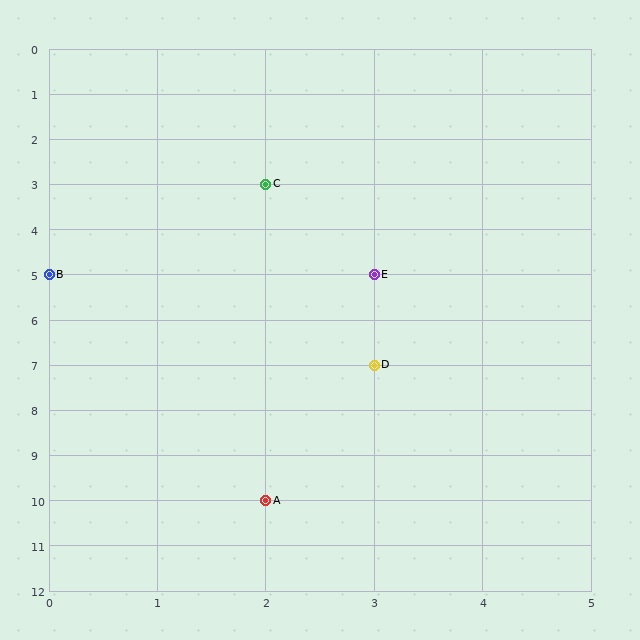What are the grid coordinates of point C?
Point C is at grid coordinates (2, 3).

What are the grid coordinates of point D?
Point D is at grid coordinates (3, 7).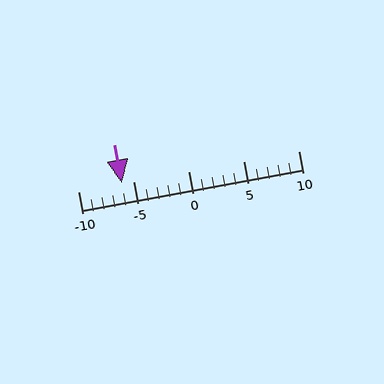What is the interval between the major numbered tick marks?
The major tick marks are spaced 5 units apart.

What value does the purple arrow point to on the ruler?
The purple arrow points to approximately -6.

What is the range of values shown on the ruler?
The ruler shows values from -10 to 10.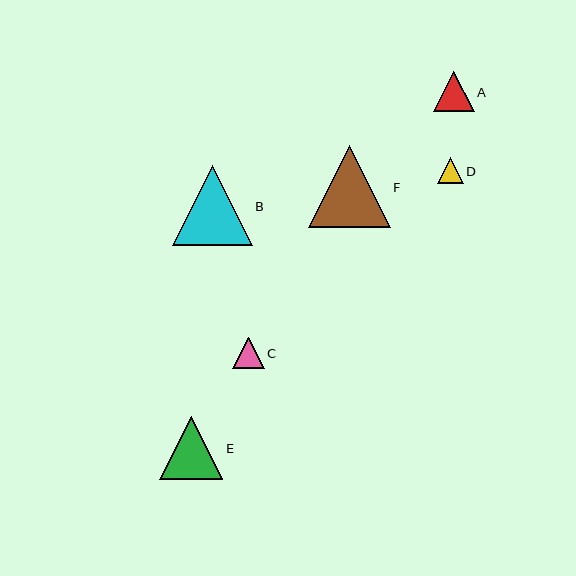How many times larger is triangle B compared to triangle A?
Triangle B is approximately 1.9 times the size of triangle A.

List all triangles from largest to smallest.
From largest to smallest: F, B, E, A, C, D.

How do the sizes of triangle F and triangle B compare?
Triangle F and triangle B are approximately the same size.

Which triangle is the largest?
Triangle F is the largest with a size of approximately 81 pixels.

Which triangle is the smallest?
Triangle D is the smallest with a size of approximately 26 pixels.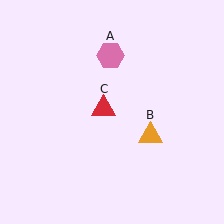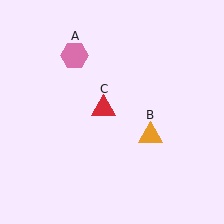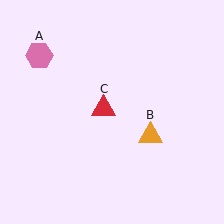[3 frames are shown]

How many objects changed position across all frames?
1 object changed position: pink hexagon (object A).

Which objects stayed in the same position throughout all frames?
Orange triangle (object B) and red triangle (object C) remained stationary.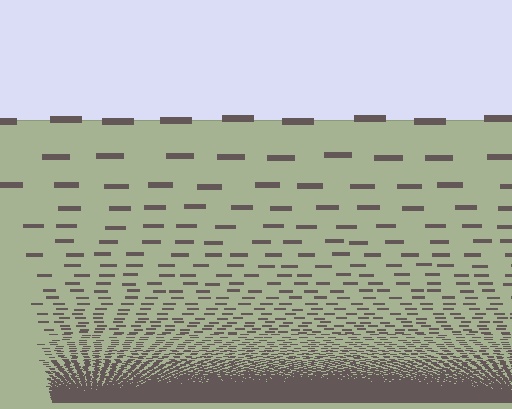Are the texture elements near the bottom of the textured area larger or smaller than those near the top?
Smaller. The gradient is inverted — elements near the bottom are smaller and denser.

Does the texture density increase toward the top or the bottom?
Density increases toward the bottom.